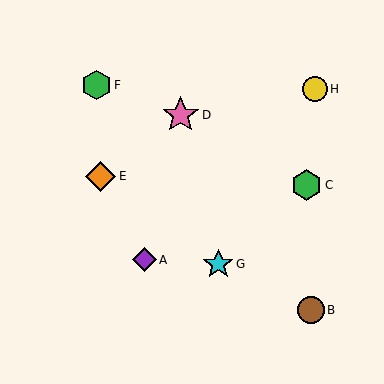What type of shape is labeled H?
Shape H is a yellow circle.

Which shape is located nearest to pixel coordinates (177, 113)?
The pink star (labeled D) at (181, 115) is nearest to that location.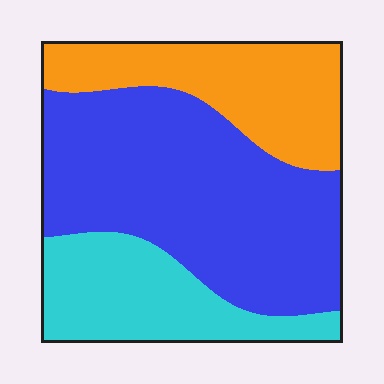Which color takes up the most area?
Blue, at roughly 50%.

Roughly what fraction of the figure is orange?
Orange covers roughly 25% of the figure.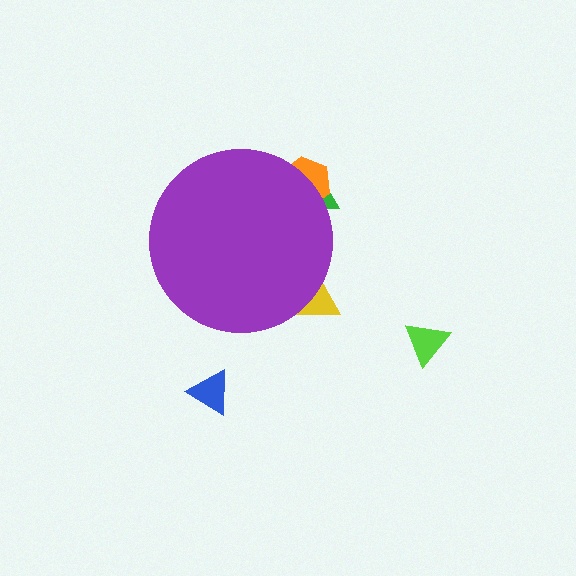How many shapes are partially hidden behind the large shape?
3 shapes are partially hidden.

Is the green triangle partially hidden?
Yes, the green triangle is partially hidden behind the purple circle.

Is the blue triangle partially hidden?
No, the blue triangle is fully visible.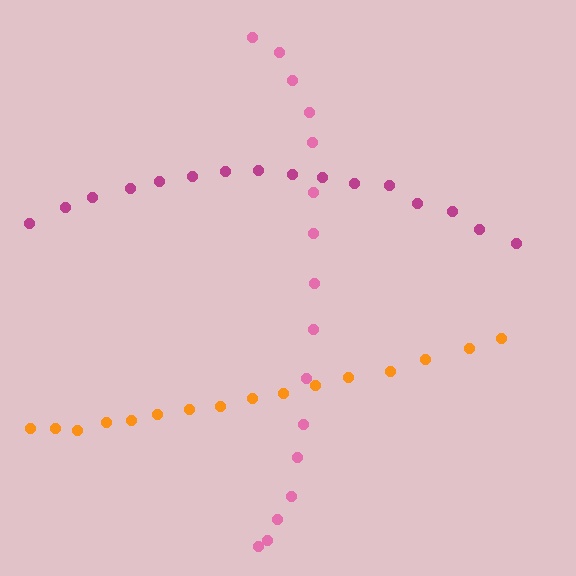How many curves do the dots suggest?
There are 3 distinct paths.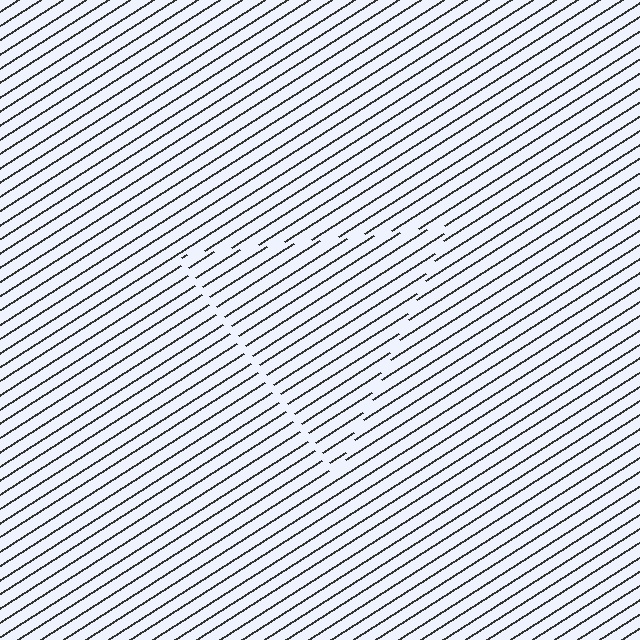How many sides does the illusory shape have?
3 sides — the line-ends trace a triangle.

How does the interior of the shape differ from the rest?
The interior of the shape contains the same grating, shifted by half a period — the contour is defined by the phase discontinuity where line-ends from the inner and outer gratings abut.